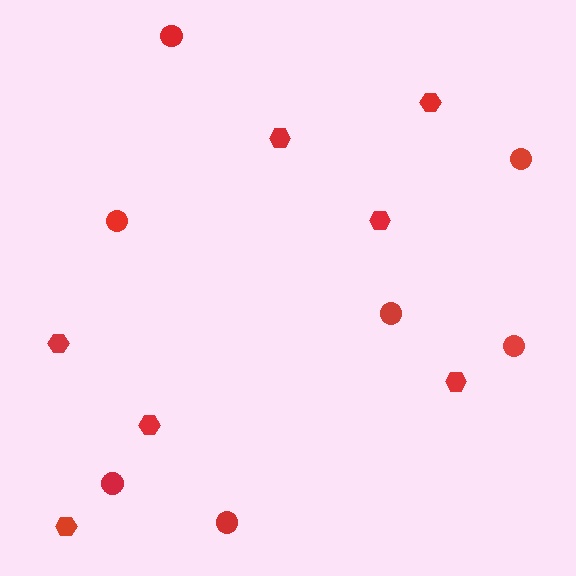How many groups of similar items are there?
There are 2 groups: one group of hexagons (7) and one group of circles (7).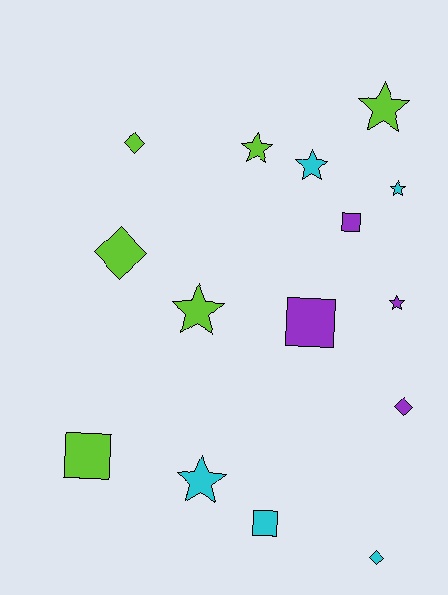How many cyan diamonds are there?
There is 1 cyan diamond.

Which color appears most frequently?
Lime, with 6 objects.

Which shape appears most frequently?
Star, with 7 objects.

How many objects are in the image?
There are 15 objects.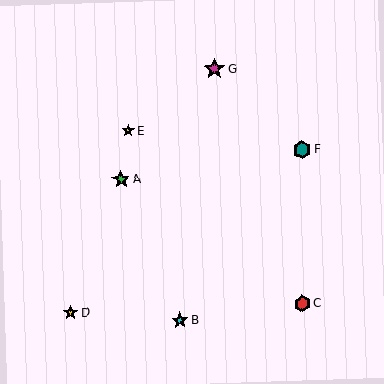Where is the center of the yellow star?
The center of the yellow star is at (70, 313).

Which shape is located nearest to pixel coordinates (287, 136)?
The teal hexagon (labeled F) at (302, 150) is nearest to that location.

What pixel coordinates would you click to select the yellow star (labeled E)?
Click at (128, 131) to select the yellow star E.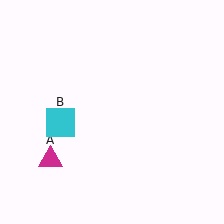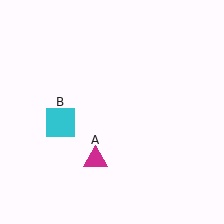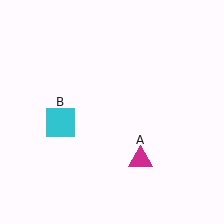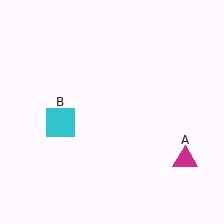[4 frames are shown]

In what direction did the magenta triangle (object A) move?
The magenta triangle (object A) moved right.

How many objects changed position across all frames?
1 object changed position: magenta triangle (object A).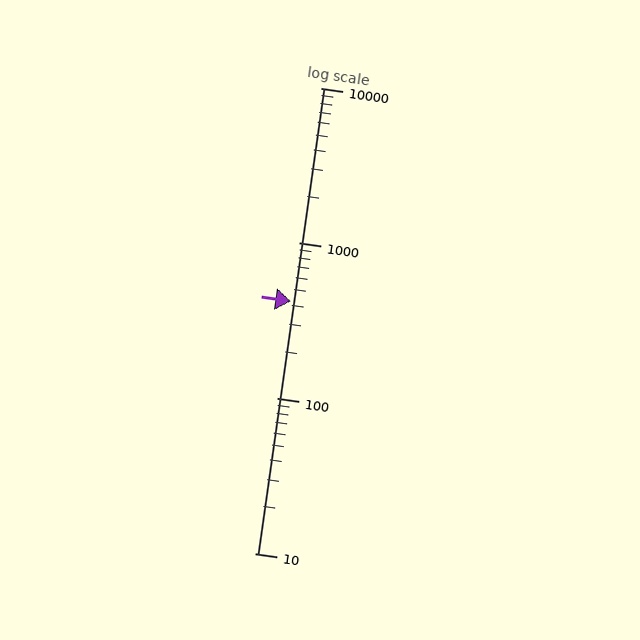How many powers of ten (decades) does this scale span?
The scale spans 3 decades, from 10 to 10000.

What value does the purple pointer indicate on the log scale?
The pointer indicates approximately 420.